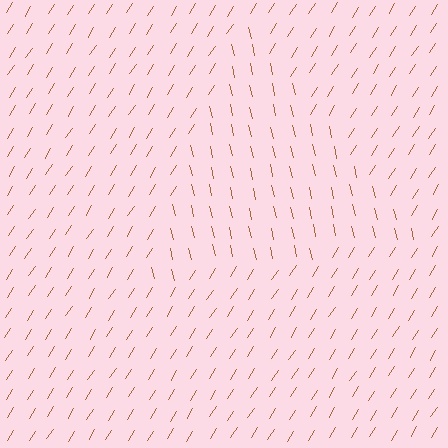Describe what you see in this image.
The image is filled with small brown line segments. A triangle region in the image has lines oriented differently from the surrounding lines, creating a visible texture boundary.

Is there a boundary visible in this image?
Yes, there is a texture boundary formed by a change in line orientation.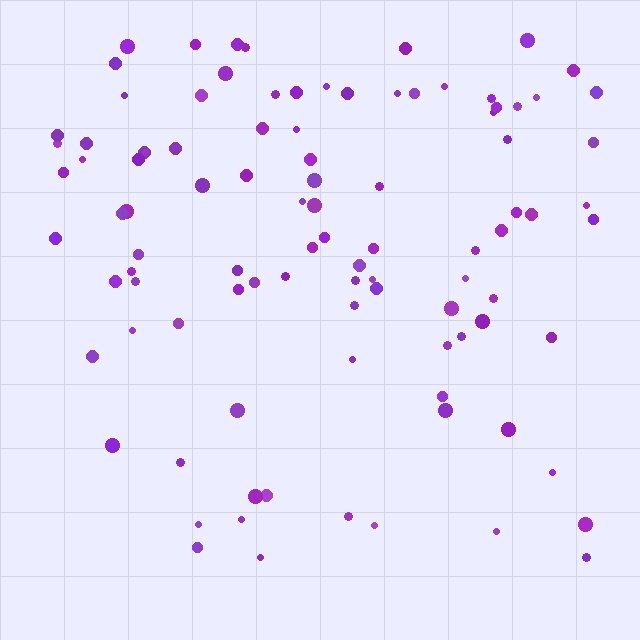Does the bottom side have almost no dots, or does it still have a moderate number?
Still a moderate number, just noticeably fewer than the top.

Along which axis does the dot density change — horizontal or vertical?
Vertical.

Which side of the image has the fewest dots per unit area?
The bottom.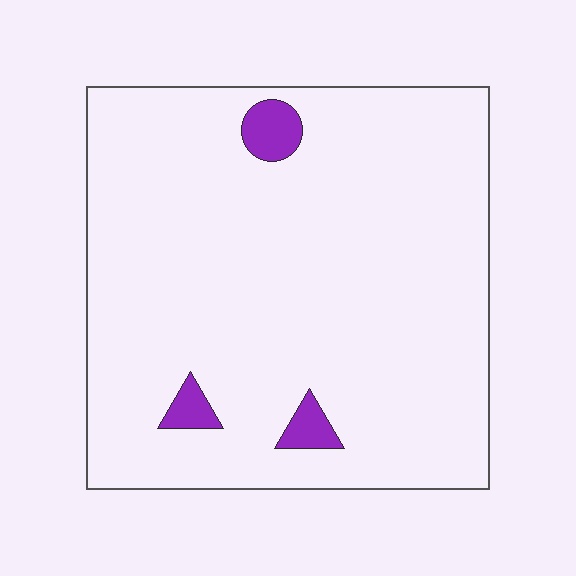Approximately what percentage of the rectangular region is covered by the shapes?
Approximately 5%.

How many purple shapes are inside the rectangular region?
3.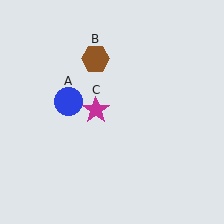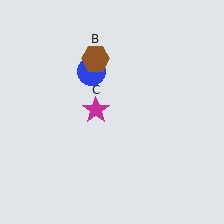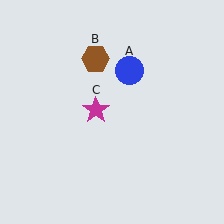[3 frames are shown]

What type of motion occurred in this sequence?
The blue circle (object A) rotated clockwise around the center of the scene.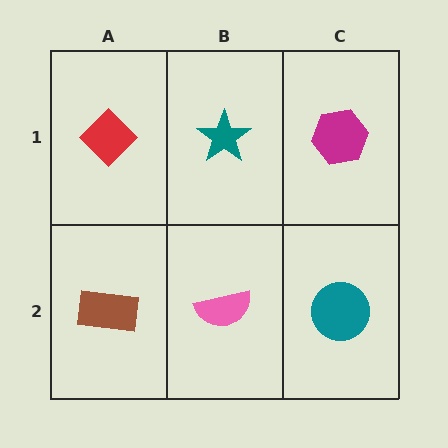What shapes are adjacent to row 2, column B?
A teal star (row 1, column B), a brown rectangle (row 2, column A), a teal circle (row 2, column C).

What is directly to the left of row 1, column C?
A teal star.